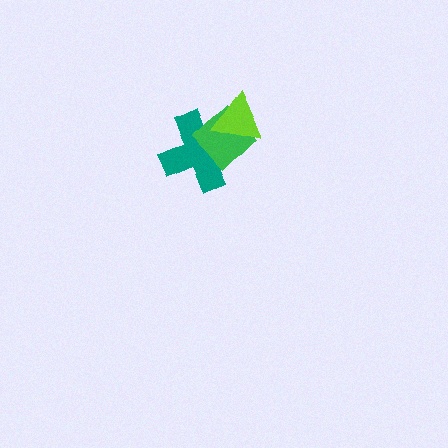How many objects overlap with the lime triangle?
2 objects overlap with the lime triangle.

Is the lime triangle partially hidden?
No, no other shape covers it.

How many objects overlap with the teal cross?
2 objects overlap with the teal cross.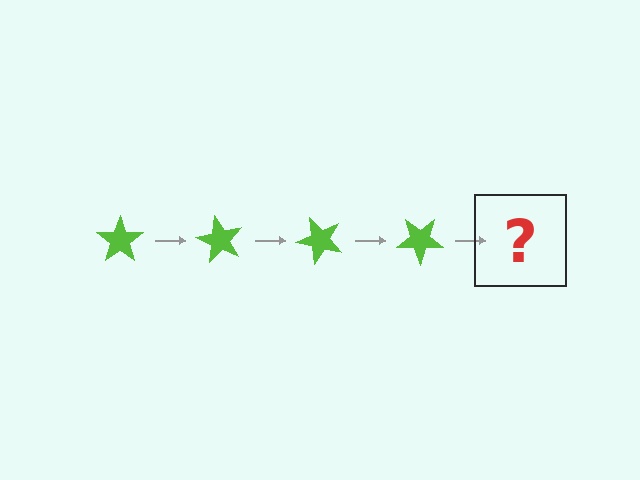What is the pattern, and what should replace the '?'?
The pattern is that the star rotates 60 degrees each step. The '?' should be a lime star rotated 240 degrees.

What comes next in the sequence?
The next element should be a lime star rotated 240 degrees.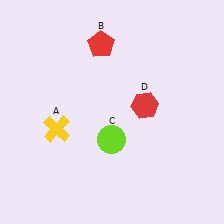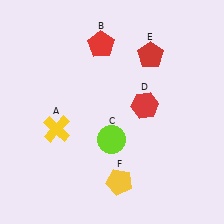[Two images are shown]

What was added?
A red pentagon (E), a yellow pentagon (F) were added in Image 2.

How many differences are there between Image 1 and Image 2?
There are 2 differences between the two images.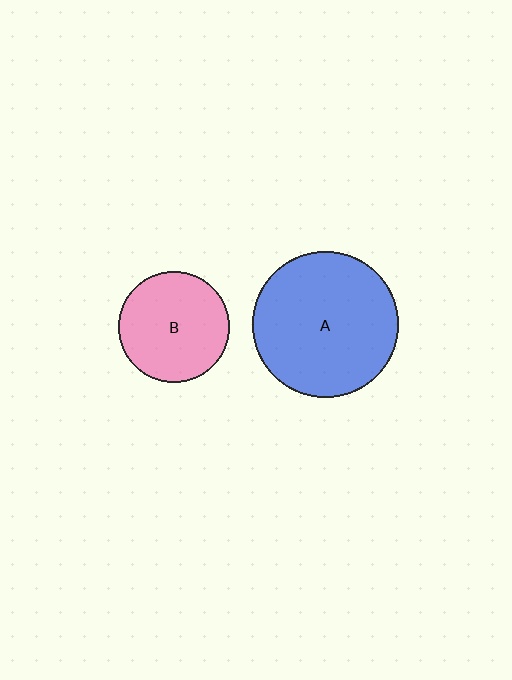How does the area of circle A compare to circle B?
Approximately 1.7 times.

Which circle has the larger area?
Circle A (blue).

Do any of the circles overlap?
No, none of the circles overlap.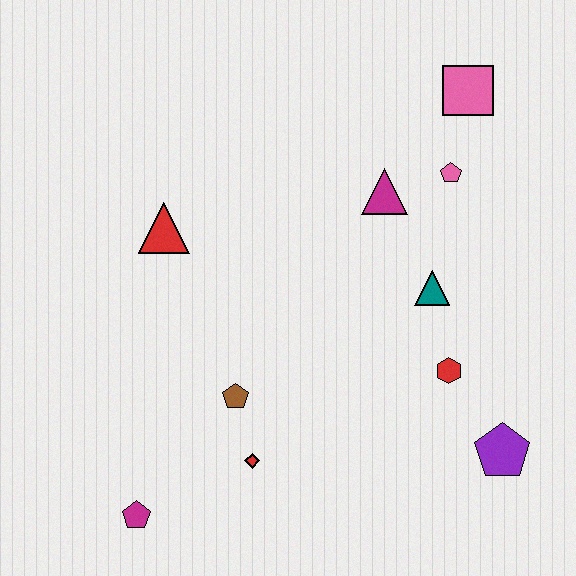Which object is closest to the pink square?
The pink pentagon is closest to the pink square.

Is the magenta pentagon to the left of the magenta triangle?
Yes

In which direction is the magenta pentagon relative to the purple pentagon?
The magenta pentagon is to the left of the purple pentagon.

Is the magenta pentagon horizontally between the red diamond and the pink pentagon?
No